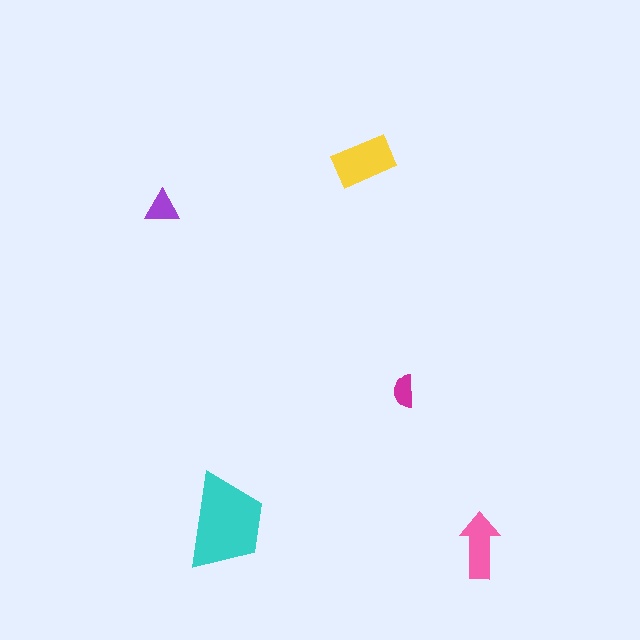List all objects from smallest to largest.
The magenta semicircle, the purple triangle, the pink arrow, the yellow rectangle, the cyan trapezoid.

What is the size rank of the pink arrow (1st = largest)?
3rd.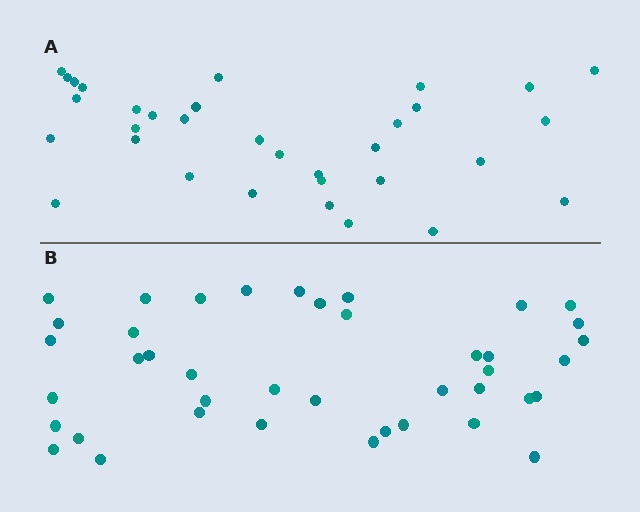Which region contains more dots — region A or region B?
Region B (the bottom region) has more dots.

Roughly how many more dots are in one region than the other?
Region B has roughly 8 or so more dots than region A.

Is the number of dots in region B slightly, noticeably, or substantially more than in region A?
Region B has only slightly more — the two regions are fairly close. The ratio is roughly 1.2 to 1.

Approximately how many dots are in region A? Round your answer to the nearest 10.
About 30 dots. (The exact count is 33, which rounds to 30.)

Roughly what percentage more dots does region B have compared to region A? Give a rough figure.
About 25% more.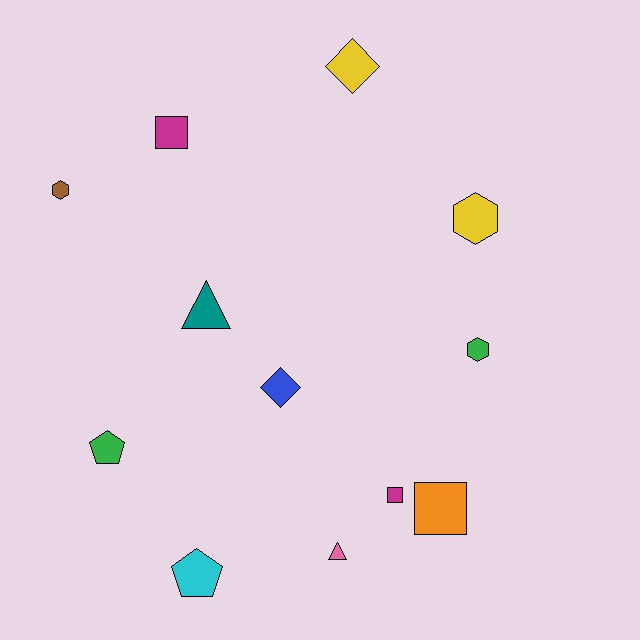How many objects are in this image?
There are 12 objects.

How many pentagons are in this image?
There are 2 pentagons.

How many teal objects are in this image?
There is 1 teal object.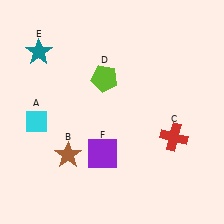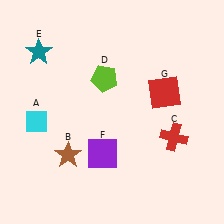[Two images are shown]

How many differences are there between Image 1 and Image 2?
There is 1 difference between the two images.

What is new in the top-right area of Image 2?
A red square (G) was added in the top-right area of Image 2.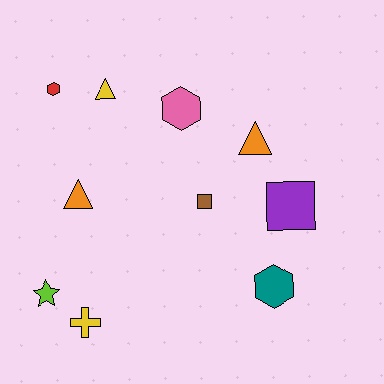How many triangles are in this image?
There are 3 triangles.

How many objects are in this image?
There are 10 objects.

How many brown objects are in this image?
There is 1 brown object.